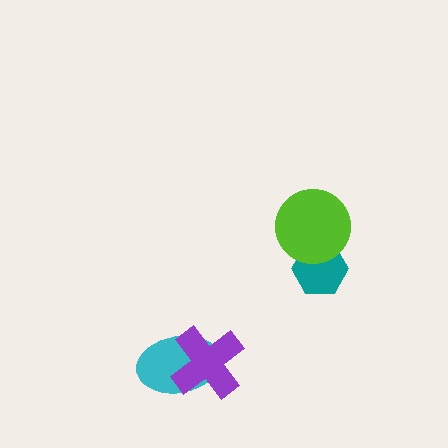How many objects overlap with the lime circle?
1 object overlaps with the lime circle.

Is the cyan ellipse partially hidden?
Yes, it is partially covered by another shape.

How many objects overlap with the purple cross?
1 object overlaps with the purple cross.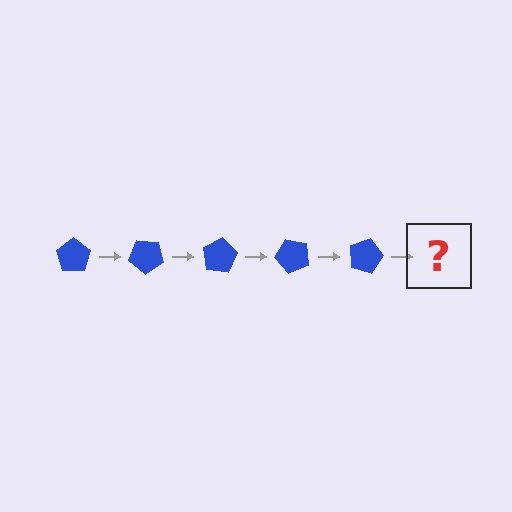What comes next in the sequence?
The next element should be a blue pentagon rotated 200 degrees.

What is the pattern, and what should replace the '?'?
The pattern is that the pentagon rotates 40 degrees each step. The '?' should be a blue pentagon rotated 200 degrees.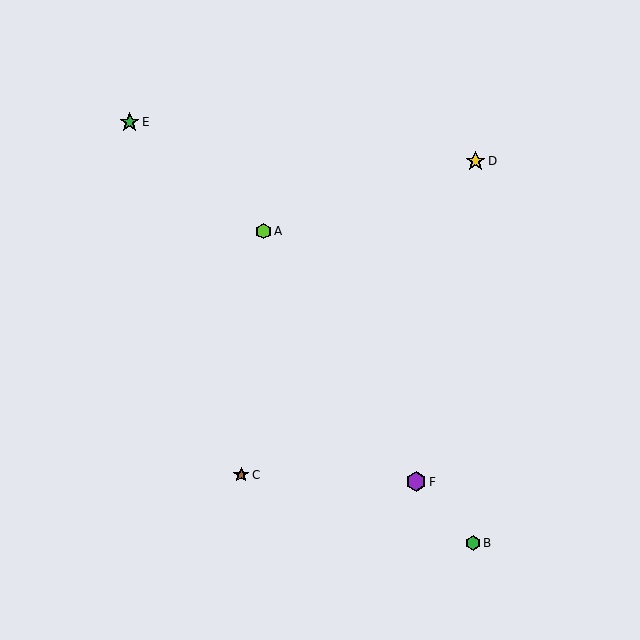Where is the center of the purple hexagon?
The center of the purple hexagon is at (416, 482).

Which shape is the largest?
The purple hexagon (labeled F) is the largest.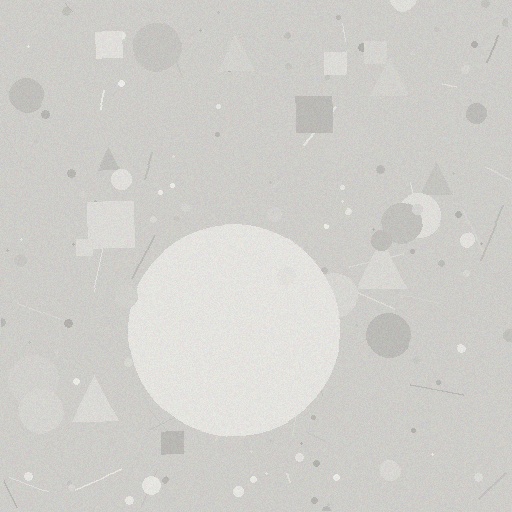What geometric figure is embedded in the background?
A circle is embedded in the background.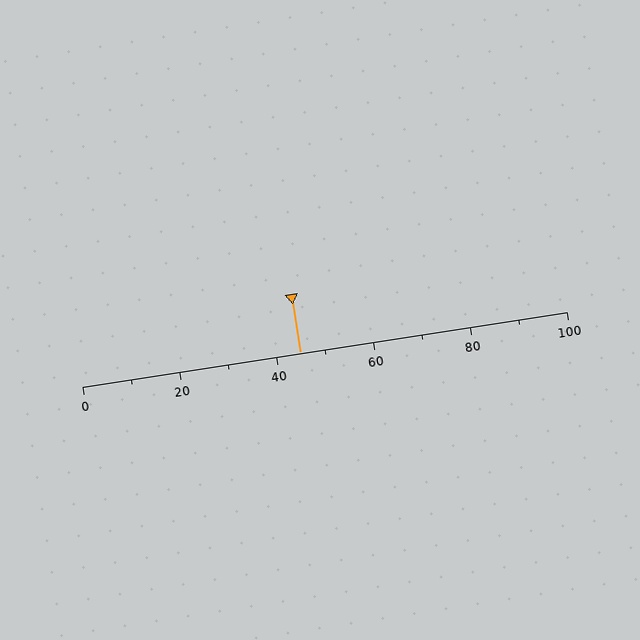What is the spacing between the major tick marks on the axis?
The major ticks are spaced 20 apart.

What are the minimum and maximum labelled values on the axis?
The axis runs from 0 to 100.